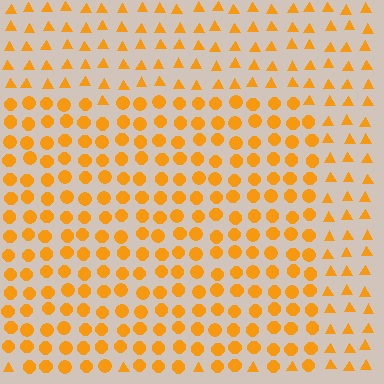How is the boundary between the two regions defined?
The boundary is defined by a change in element shape: circles inside vs. triangles outside. All elements share the same color and spacing.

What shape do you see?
I see a rectangle.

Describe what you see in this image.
The image is filled with small orange elements arranged in a uniform grid. A rectangle-shaped region contains circles, while the surrounding area contains triangles. The boundary is defined purely by the change in element shape.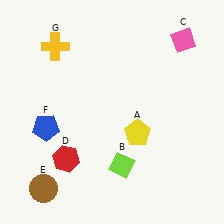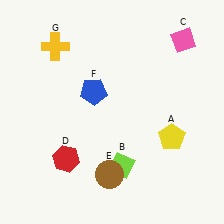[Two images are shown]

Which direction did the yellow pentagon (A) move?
The yellow pentagon (A) moved right.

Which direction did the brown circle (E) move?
The brown circle (E) moved right.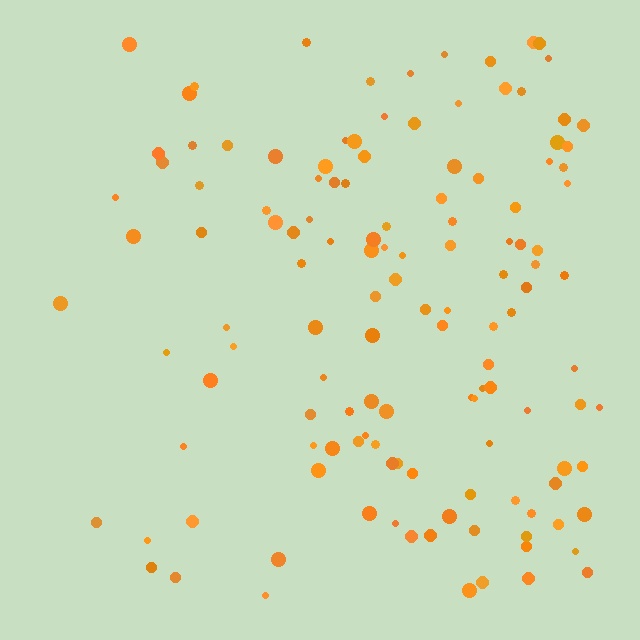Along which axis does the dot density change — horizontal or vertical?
Horizontal.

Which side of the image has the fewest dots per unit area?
The left.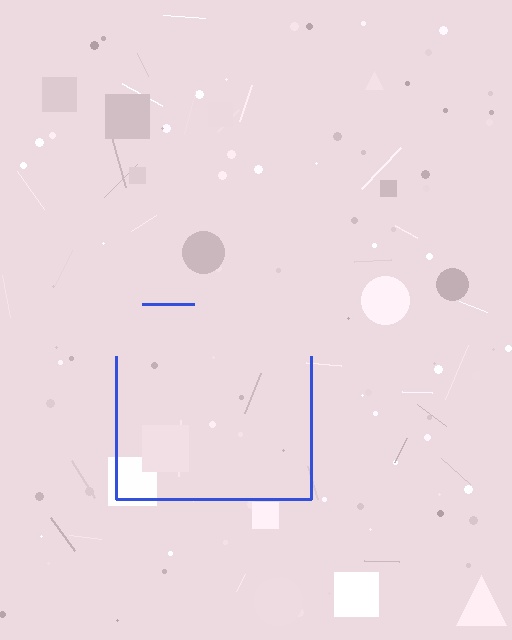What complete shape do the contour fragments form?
The contour fragments form a square.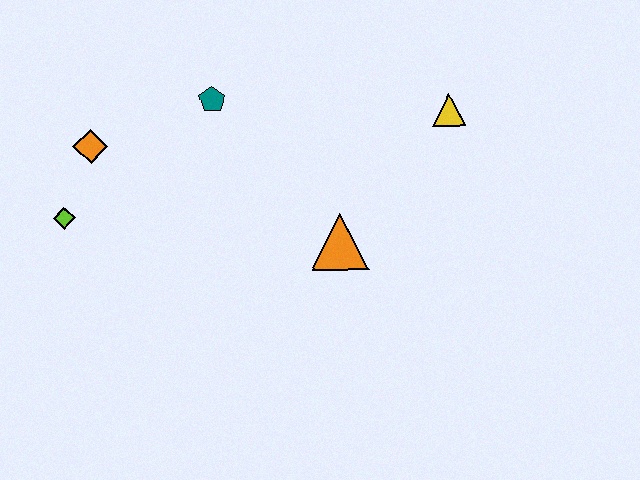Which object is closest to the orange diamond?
The lime diamond is closest to the orange diamond.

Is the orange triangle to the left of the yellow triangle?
Yes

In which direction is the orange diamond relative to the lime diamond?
The orange diamond is above the lime diamond.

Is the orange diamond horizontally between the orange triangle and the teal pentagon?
No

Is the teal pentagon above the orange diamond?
Yes